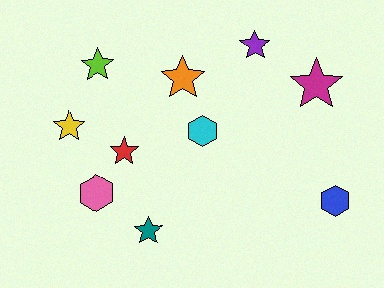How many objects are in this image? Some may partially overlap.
There are 10 objects.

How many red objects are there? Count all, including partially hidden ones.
There is 1 red object.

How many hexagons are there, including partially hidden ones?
There are 3 hexagons.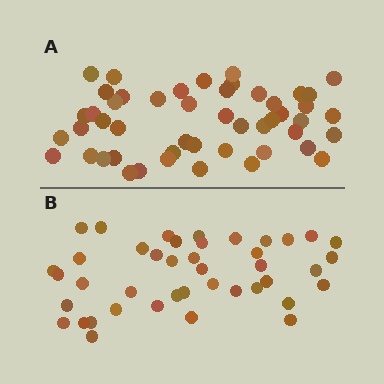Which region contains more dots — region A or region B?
Region A (the top region) has more dots.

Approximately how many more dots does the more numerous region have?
Region A has roughly 8 or so more dots than region B.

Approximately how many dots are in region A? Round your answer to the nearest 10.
About 50 dots. (The exact count is 49, which rounds to 50.)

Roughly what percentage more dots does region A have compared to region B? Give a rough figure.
About 15% more.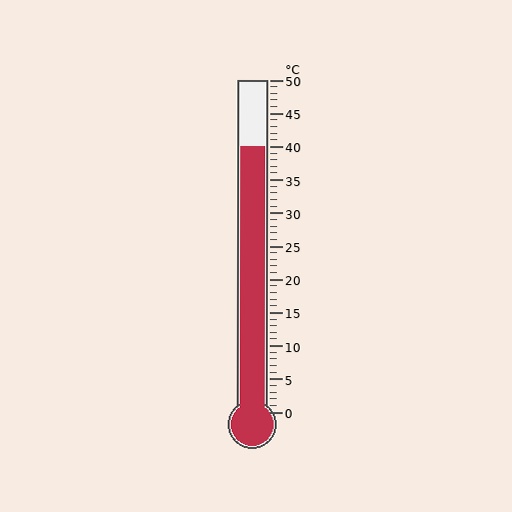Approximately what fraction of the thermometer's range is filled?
The thermometer is filled to approximately 80% of its range.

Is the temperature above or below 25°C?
The temperature is above 25°C.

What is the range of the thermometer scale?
The thermometer scale ranges from 0°C to 50°C.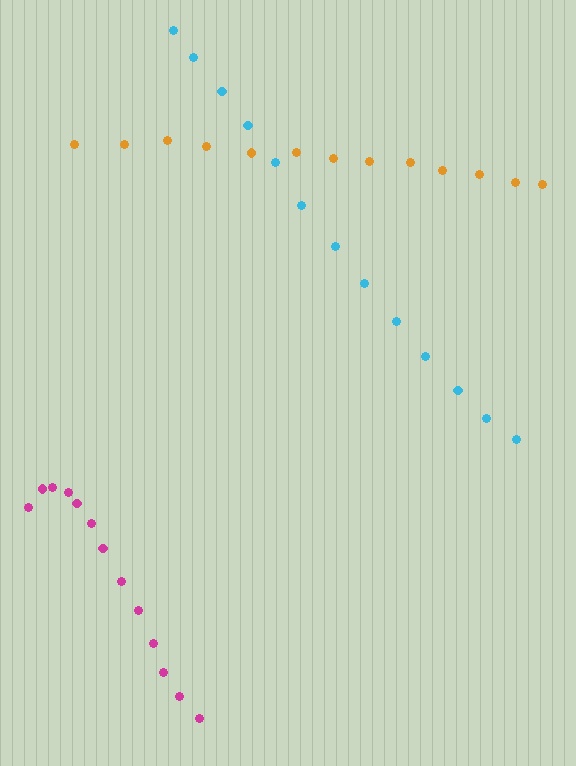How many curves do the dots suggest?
There are 3 distinct paths.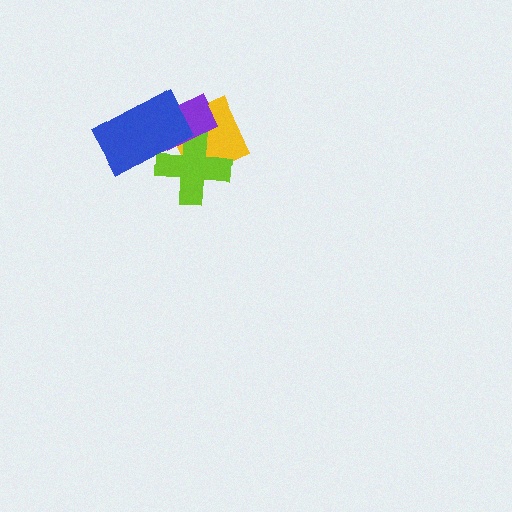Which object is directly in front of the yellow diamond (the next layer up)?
The lime cross is directly in front of the yellow diamond.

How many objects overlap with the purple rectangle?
3 objects overlap with the purple rectangle.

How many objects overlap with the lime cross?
3 objects overlap with the lime cross.